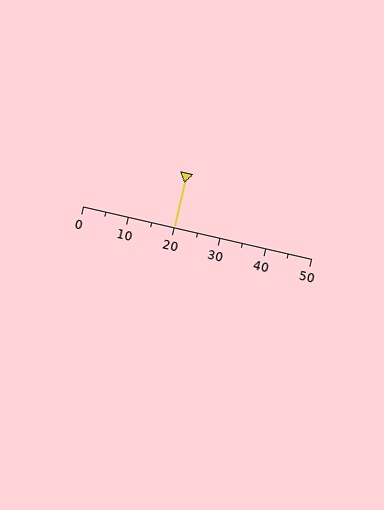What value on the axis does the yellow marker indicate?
The marker indicates approximately 20.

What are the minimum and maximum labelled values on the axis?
The axis runs from 0 to 50.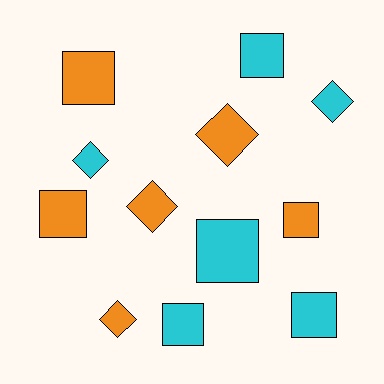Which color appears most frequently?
Orange, with 6 objects.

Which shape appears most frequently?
Square, with 7 objects.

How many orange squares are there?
There are 3 orange squares.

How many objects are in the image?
There are 12 objects.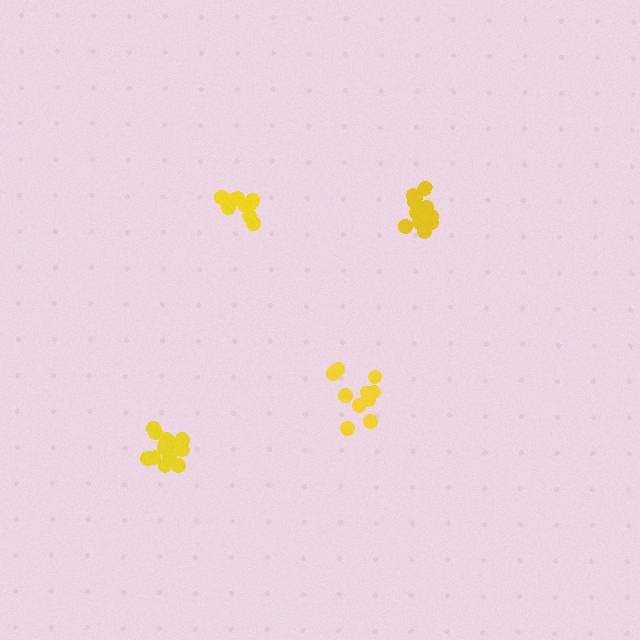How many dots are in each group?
Group 1: 10 dots, Group 2: 11 dots, Group 3: 15 dots, Group 4: 12 dots (48 total).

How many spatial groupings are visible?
There are 4 spatial groupings.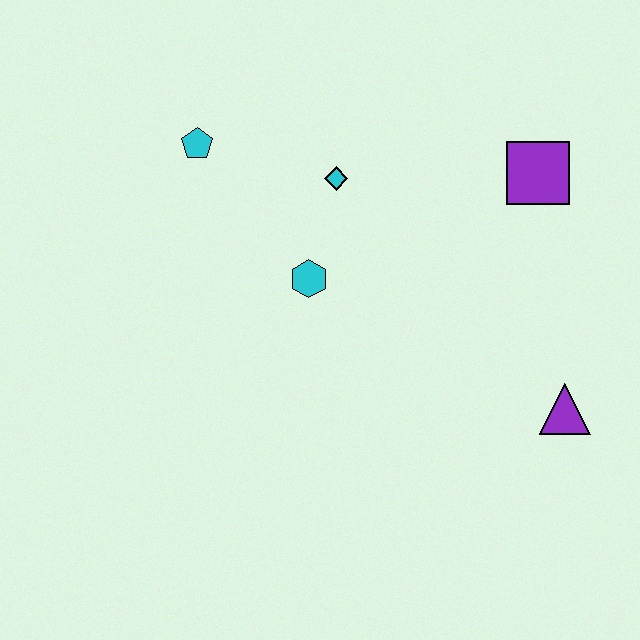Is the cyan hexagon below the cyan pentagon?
Yes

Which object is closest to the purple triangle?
The purple square is closest to the purple triangle.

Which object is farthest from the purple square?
The cyan pentagon is farthest from the purple square.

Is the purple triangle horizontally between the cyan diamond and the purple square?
No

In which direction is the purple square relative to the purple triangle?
The purple square is above the purple triangle.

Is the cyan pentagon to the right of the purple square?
No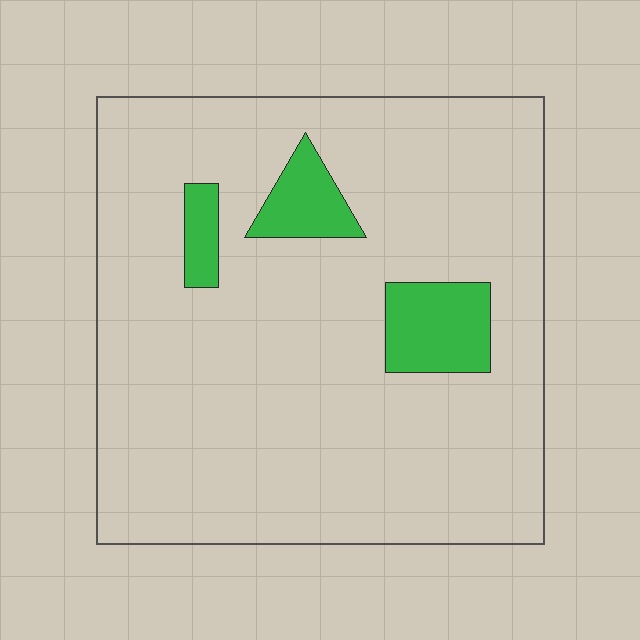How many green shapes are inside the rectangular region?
3.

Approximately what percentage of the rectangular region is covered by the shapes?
Approximately 10%.